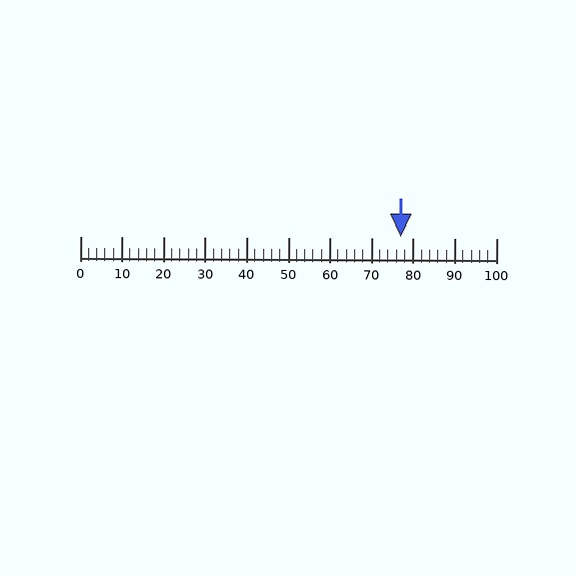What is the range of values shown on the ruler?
The ruler shows values from 0 to 100.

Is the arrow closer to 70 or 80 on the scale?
The arrow is closer to 80.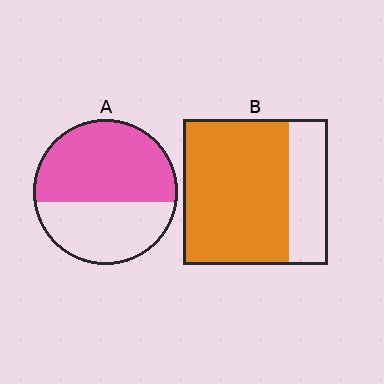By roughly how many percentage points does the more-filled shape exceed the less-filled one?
By roughly 15 percentage points (B over A).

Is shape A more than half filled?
Yes.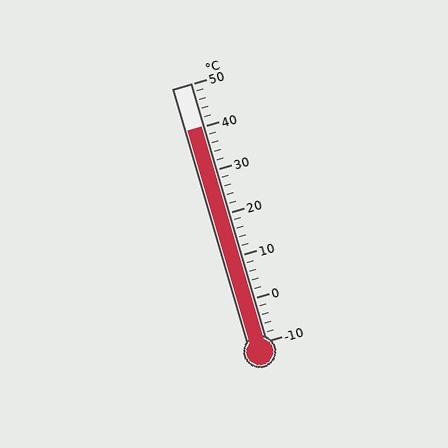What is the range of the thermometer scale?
The thermometer scale ranges from -10°C to 50°C.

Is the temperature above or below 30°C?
The temperature is above 30°C.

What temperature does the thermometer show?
The thermometer shows approximately 40°C.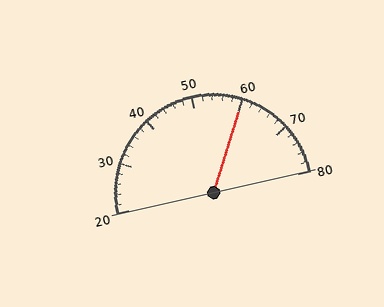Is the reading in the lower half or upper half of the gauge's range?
The reading is in the upper half of the range (20 to 80).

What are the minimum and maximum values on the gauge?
The gauge ranges from 20 to 80.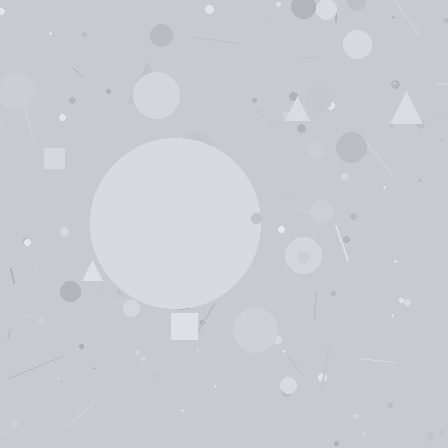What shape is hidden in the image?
A circle is hidden in the image.